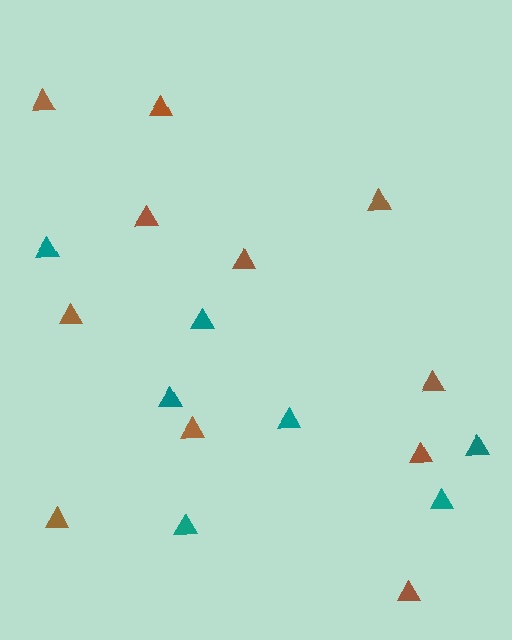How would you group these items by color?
There are 2 groups: one group of teal triangles (7) and one group of brown triangles (11).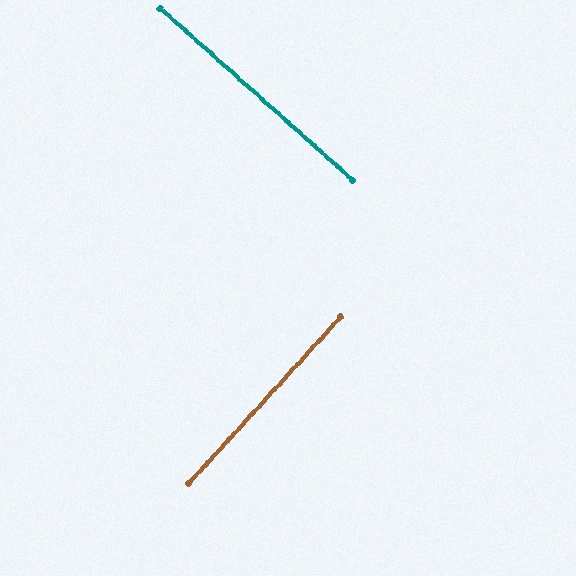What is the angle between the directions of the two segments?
Approximately 89 degrees.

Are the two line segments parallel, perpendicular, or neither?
Perpendicular — they meet at approximately 89°.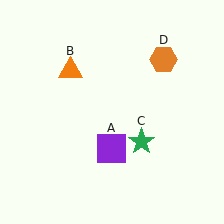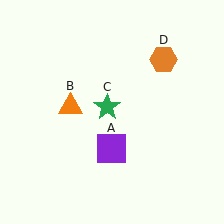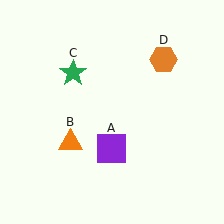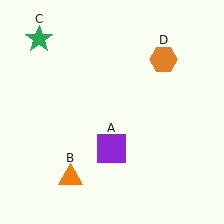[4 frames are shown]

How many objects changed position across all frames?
2 objects changed position: orange triangle (object B), green star (object C).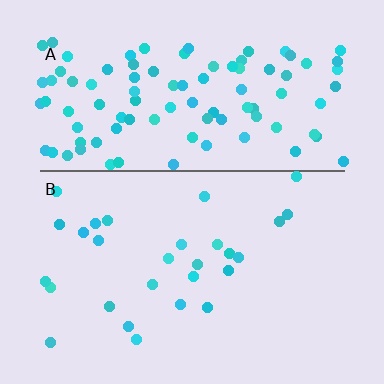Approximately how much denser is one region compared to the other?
Approximately 3.6× — region A over region B.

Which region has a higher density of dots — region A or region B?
A (the top).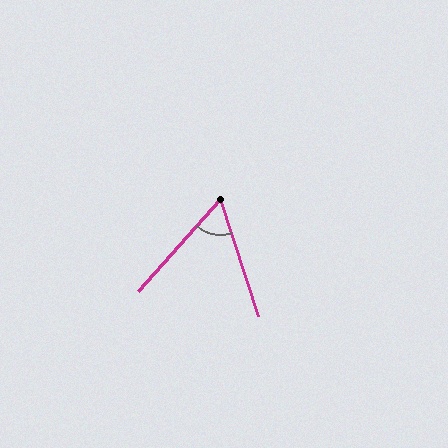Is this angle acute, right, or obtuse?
It is acute.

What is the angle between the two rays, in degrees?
Approximately 60 degrees.